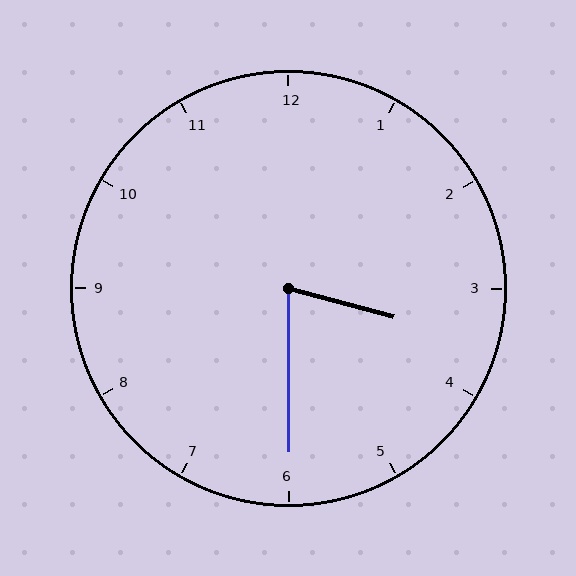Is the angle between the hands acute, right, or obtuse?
It is acute.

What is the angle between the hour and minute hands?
Approximately 75 degrees.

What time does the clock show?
3:30.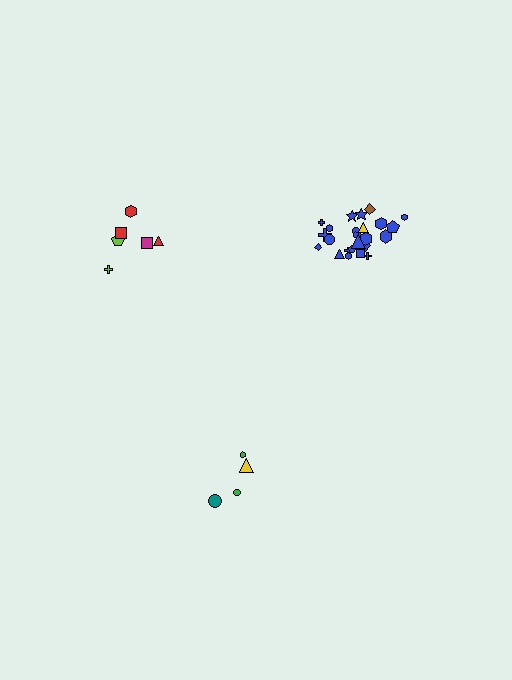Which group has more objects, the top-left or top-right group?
The top-right group.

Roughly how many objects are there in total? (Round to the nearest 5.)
Roughly 35 objects in total.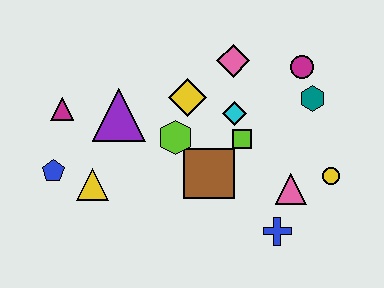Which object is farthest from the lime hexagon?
The yellow circle is farthest from the lime hexagon.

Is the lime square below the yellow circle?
No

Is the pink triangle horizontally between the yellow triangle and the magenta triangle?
No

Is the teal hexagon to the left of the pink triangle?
No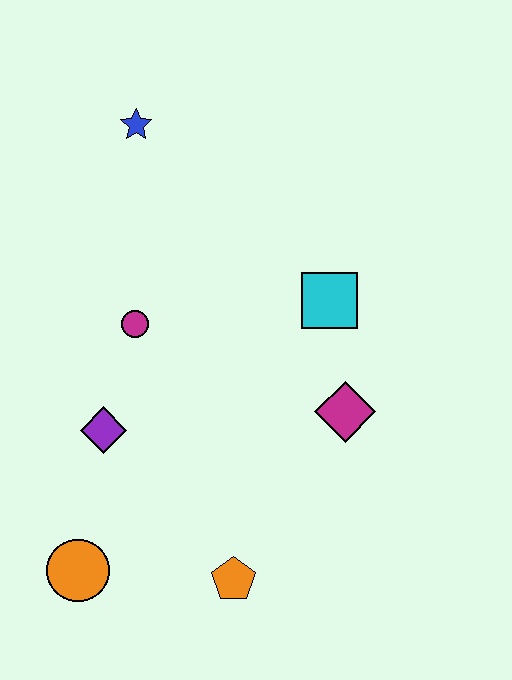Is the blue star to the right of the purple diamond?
Yes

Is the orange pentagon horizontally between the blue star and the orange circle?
No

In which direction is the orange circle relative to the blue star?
The orange circle is below the blue star.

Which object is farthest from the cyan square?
The orange circle is farthest from the cyan square.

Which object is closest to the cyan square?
The magenta diamond is closest to the cyan square.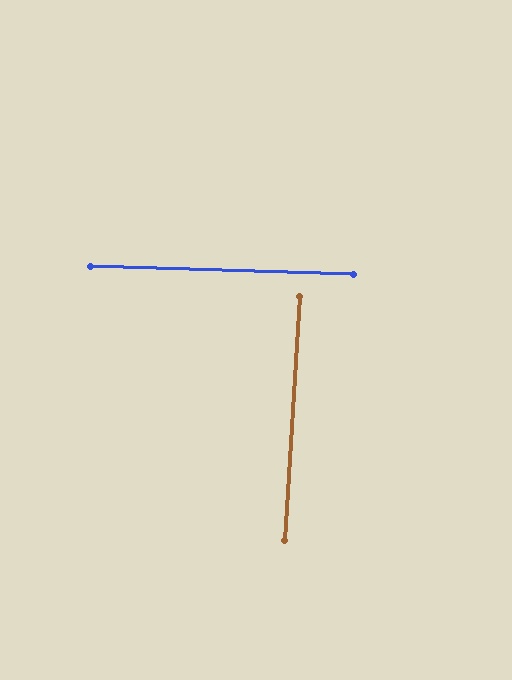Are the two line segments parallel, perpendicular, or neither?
Perpendicular — they meet at approximately 88°.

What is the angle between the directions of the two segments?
Approximately 88 degrees.